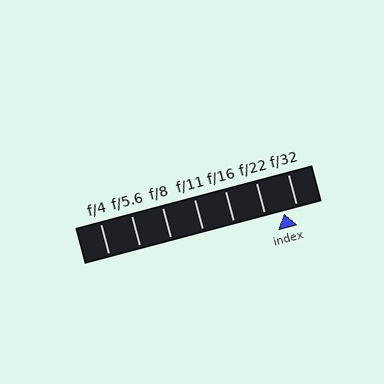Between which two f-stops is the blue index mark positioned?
The index mark is between f/22 and f/32.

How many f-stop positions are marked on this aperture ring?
There are 7 f-stop positions marked.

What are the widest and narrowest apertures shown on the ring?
The widest aperture shown is f/4 and the narrowest is f/32.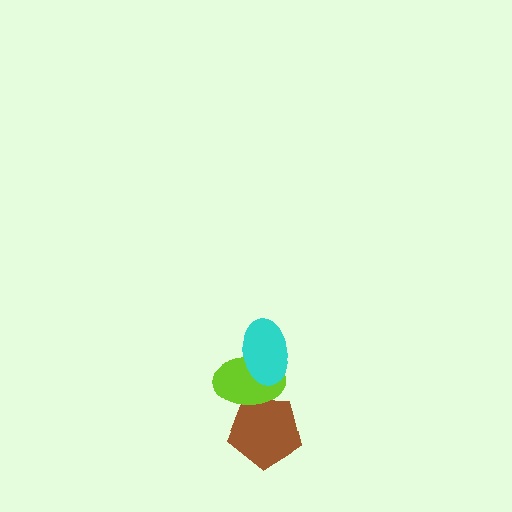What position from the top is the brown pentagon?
The brown pentagon is 3rd from the top.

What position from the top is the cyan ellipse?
The cyan ellipse is 1st from the top.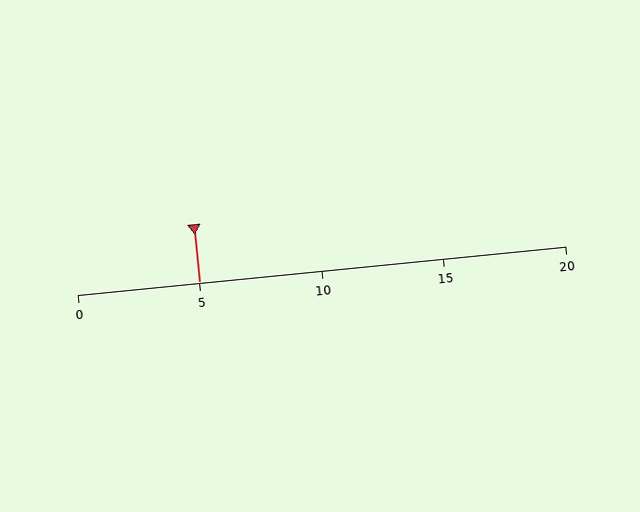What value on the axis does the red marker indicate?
The marker indicates approximately 5.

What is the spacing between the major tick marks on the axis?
The major ticks are spaced 5 apart.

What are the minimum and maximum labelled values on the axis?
The axis runs from 0 to 20.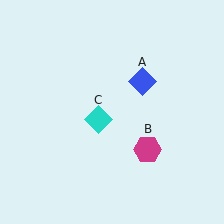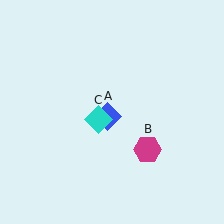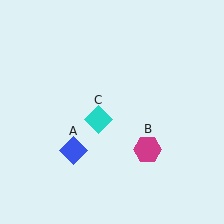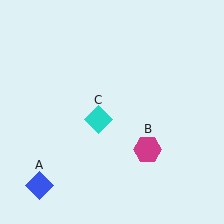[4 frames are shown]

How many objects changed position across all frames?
1 object changed position: blue diamond (object A).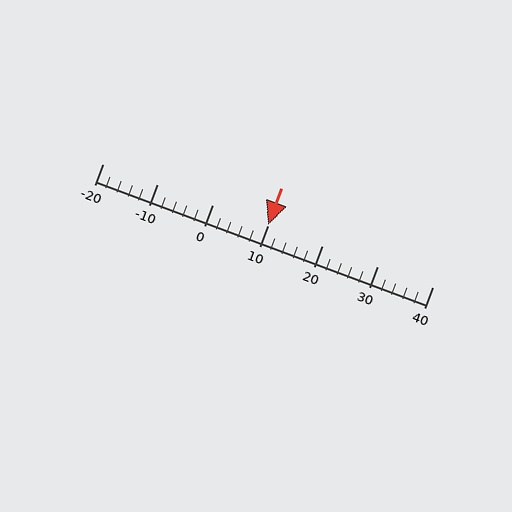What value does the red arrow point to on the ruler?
The red arrow points to approximately 10.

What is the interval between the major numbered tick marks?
The major tick marks are spaced 10 units apart.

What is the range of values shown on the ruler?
The ruler shows values from -20 to 40.